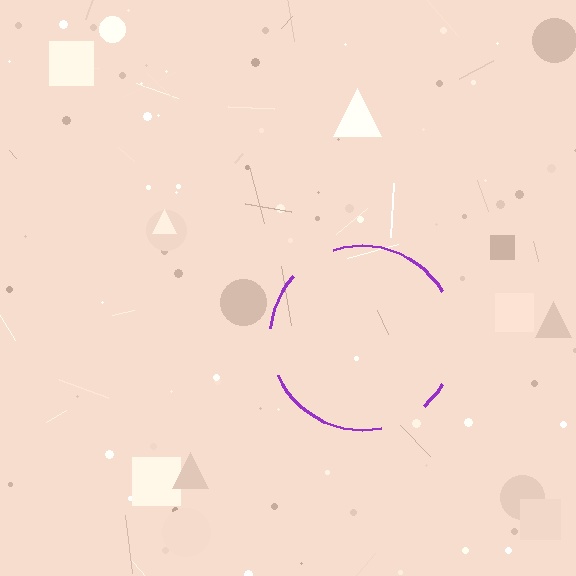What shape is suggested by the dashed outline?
The dashed outline suggests a circle.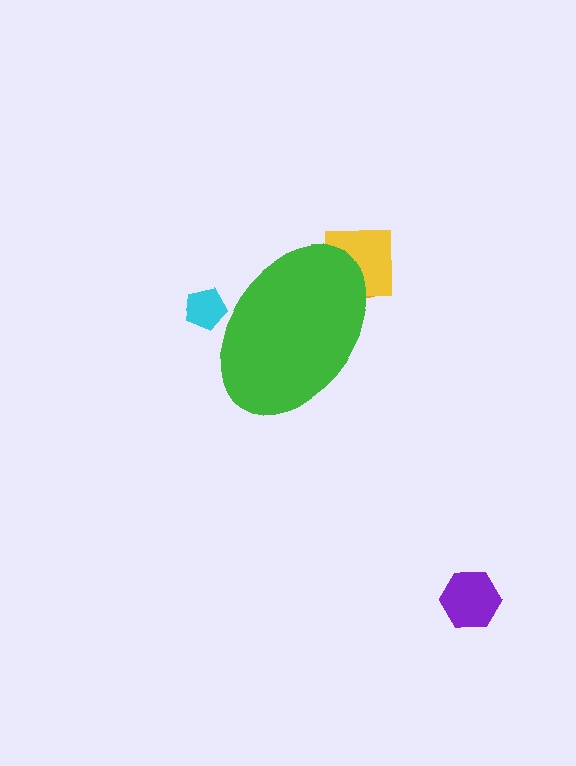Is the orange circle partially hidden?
Yes, the orange circle is partially hidden behind the green ellipse.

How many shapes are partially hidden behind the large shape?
3 shapes are partially hidden.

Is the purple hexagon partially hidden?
No, the purple hexagon is fully visible.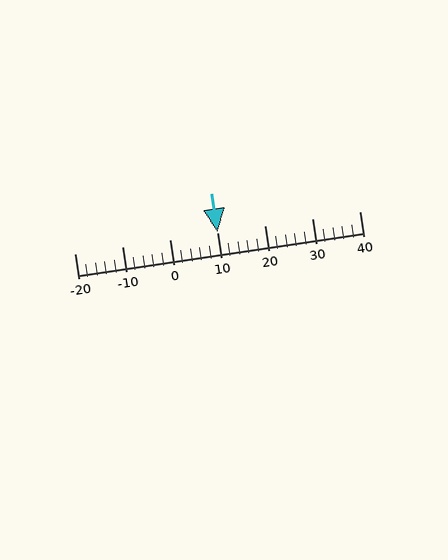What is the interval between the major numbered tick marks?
The major tick marks are spaced 10 units apart.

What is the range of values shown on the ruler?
The ruler shows values from -20 to 40.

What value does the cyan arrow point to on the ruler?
The cyan arrow points to approximately 10.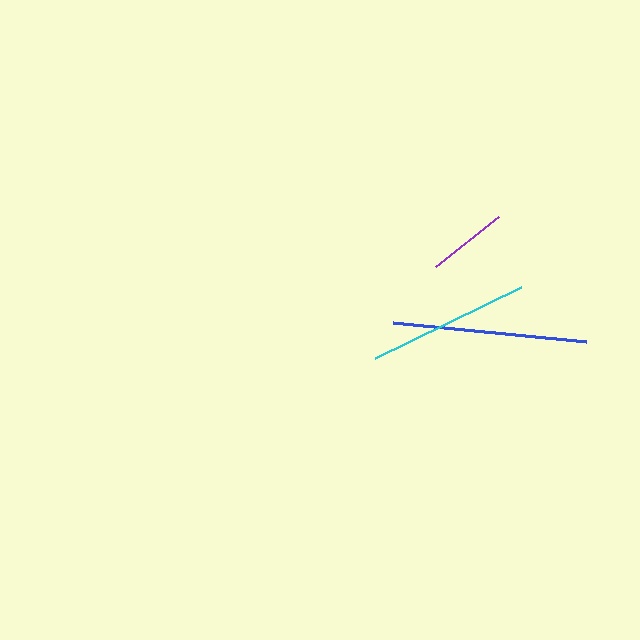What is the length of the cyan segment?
The cyan segment is approximately 163 pixels long.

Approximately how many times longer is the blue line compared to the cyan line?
The blue line is approximately 1.2 times the length of the cyan line.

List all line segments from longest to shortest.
From longest to shortest: blue, cyan, purple.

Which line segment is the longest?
The blue line is the longest at approximately 194 pixels.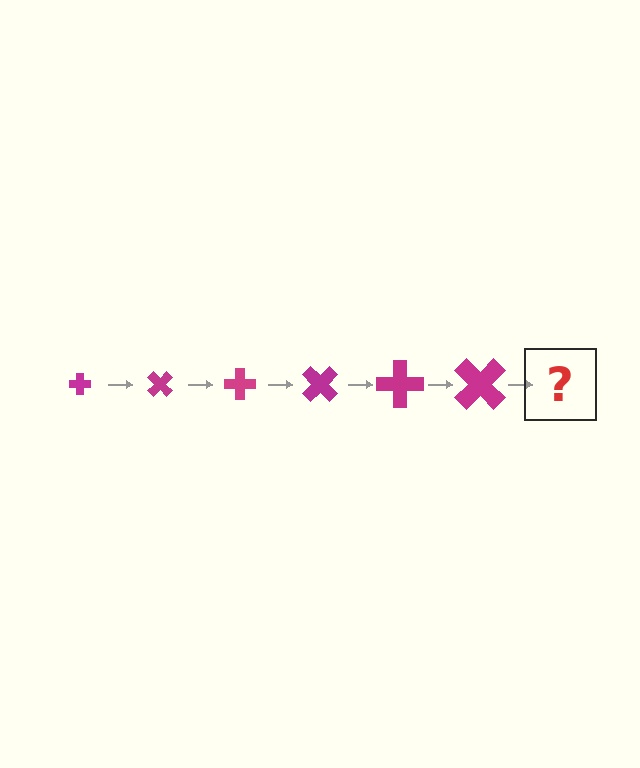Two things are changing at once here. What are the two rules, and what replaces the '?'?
The two rules are that the cross grows larger each step and it rotates 45 degrees each step. The '?' should be a cross, larger than the previous one and rotated 270 degrees from the start.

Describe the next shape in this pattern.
It should be a cross, larger than the previous one and rotated 270 degrees from the start.